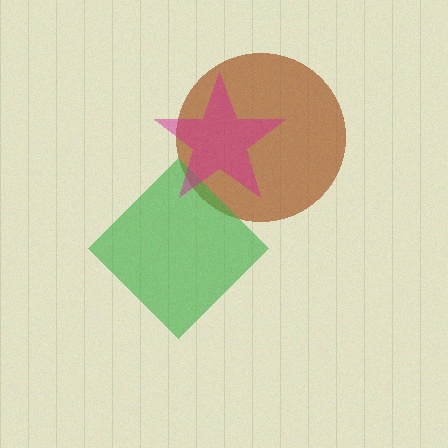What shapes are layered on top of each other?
The layered shapes are: a brown circle, a green diamond, a magenta star.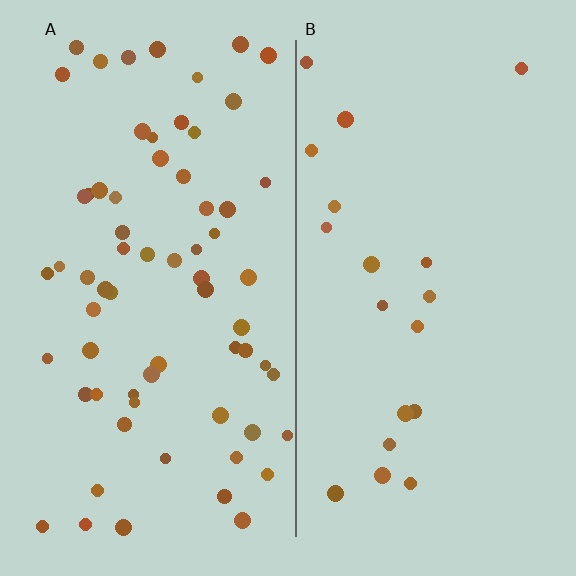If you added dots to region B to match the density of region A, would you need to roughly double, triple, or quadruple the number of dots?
Approximately triple.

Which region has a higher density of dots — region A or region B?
A (the left).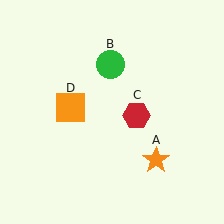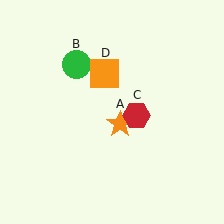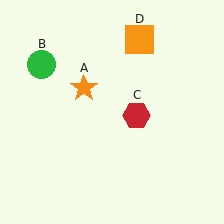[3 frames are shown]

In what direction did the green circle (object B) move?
The green circle (object B) moved left.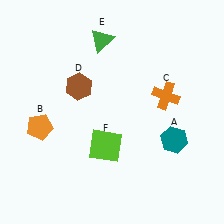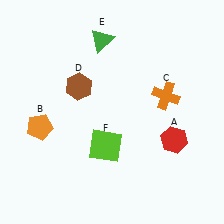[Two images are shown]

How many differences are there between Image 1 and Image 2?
There is 1 difference between the two images.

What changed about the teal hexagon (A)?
In Image 1, A is teal. In Image 2, it changed to red.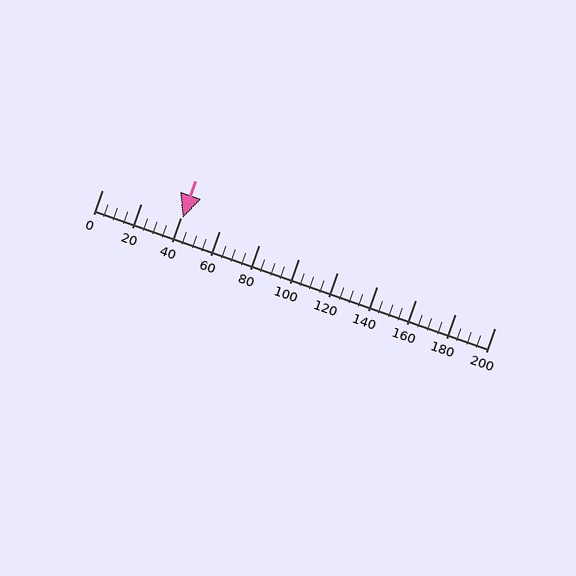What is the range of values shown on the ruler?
The ruler shows values from 0 to 200.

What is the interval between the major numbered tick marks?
The major tick marks are spaced 20 units apart.